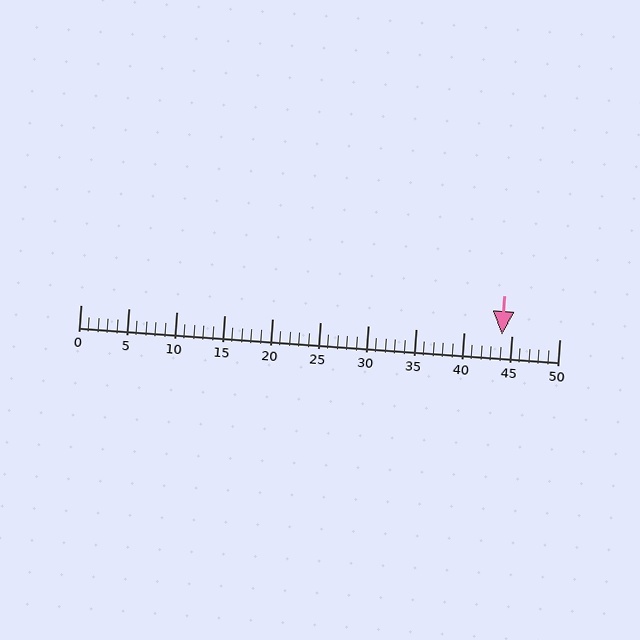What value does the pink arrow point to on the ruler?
The pink arrow points to approximately 44.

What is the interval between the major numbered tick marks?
The major tick marks are spaced 5 units apart.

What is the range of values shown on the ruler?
The ruler shows values from 0 to 50.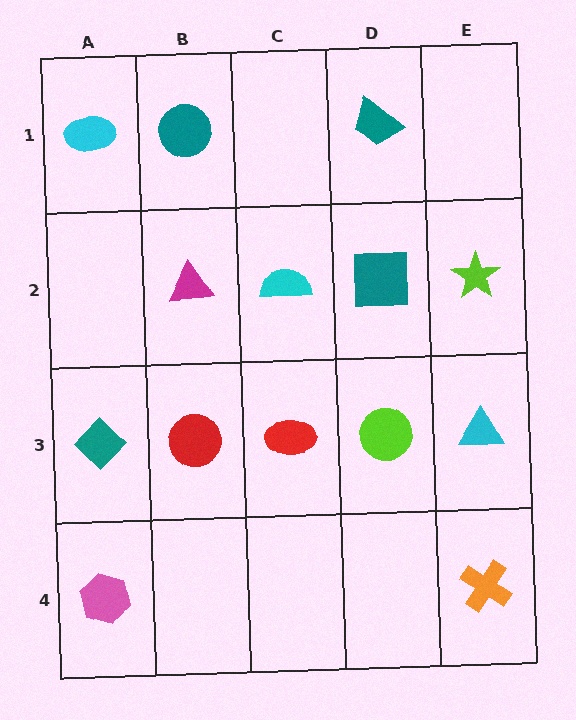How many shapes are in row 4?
2 shapes.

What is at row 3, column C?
A red ellipse.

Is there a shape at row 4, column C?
No, that cell is empty.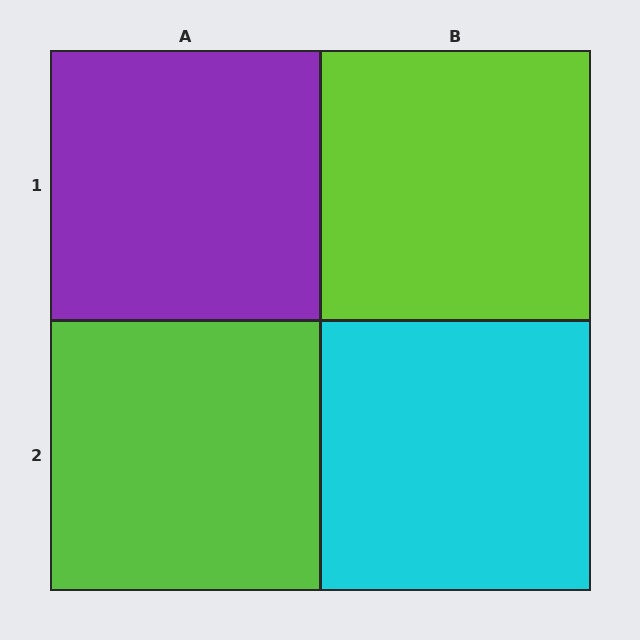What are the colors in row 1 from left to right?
Purple, lime.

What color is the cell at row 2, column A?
Lime.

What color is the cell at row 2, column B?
Cyan.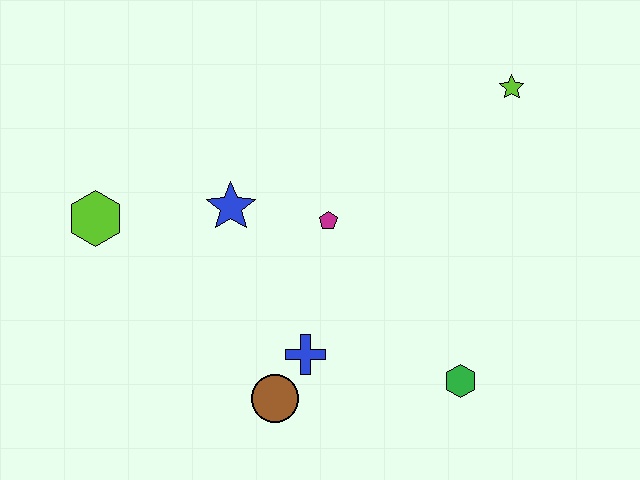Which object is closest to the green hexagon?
The blue cross is closest to the green hexagon.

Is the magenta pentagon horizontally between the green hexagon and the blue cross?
Yes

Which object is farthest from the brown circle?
The lime star is farthest from the brown circle.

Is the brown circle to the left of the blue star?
No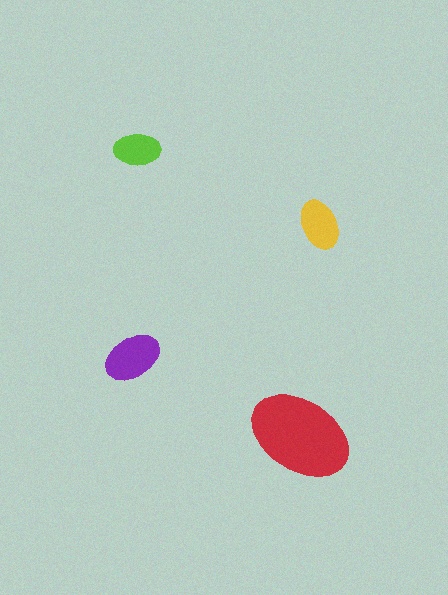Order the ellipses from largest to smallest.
the red one, the purple one, the yellow one, the lime one.